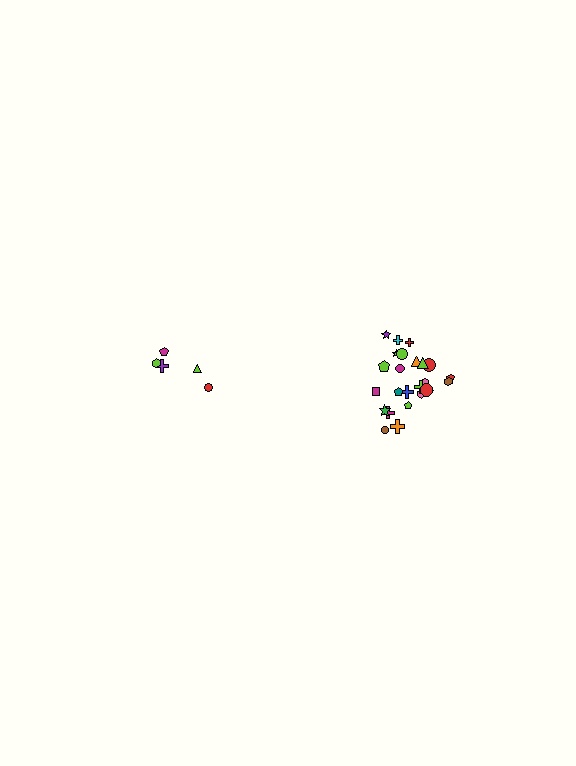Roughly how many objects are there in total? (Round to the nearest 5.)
Roughly 30 objects in total.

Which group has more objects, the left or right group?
The right group.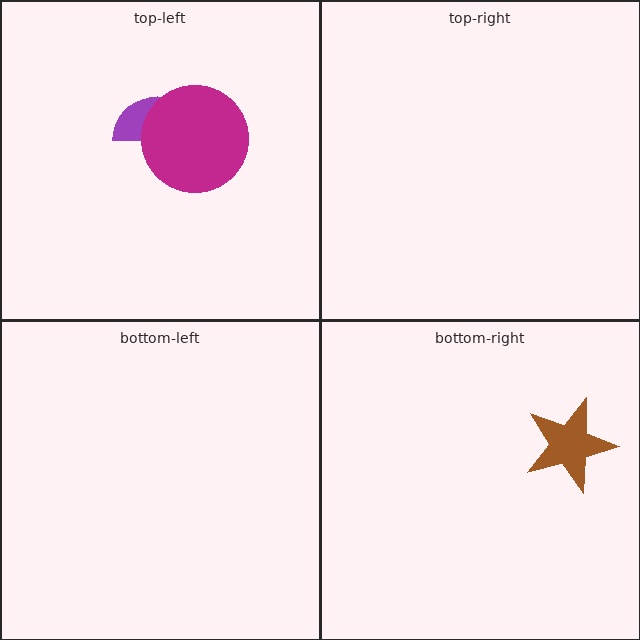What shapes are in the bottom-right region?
The brown star.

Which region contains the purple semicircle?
The top-left region.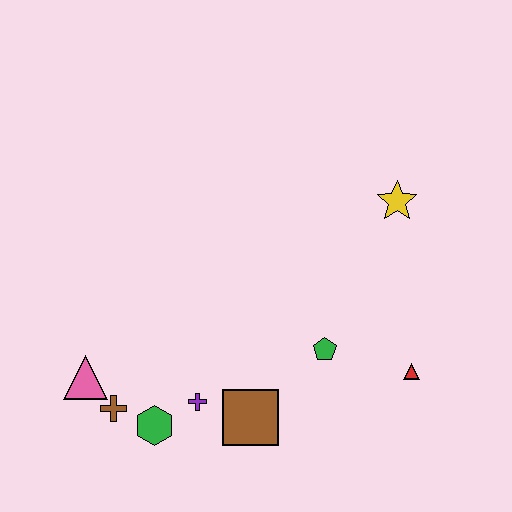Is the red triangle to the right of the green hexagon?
Yes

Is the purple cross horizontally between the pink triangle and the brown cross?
No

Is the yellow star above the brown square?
Yes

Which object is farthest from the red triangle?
The pink triangle is farthest from the red triangle.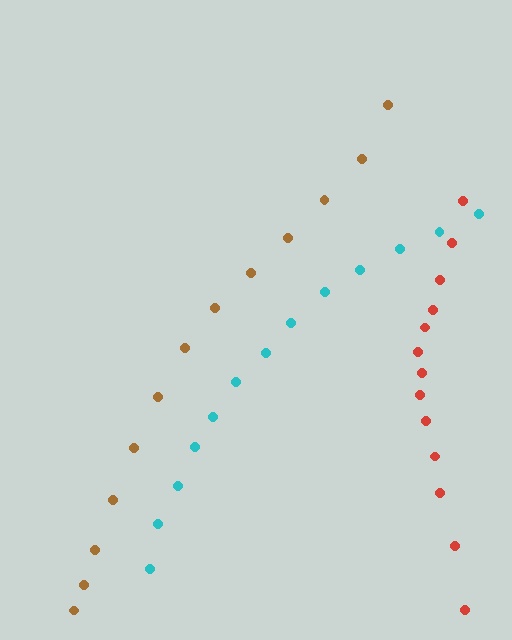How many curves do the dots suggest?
There are 3 distinct paths.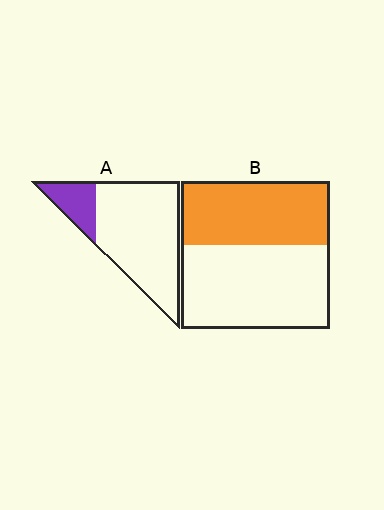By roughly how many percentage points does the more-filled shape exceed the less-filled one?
By roughly 25 percentage points (B over A).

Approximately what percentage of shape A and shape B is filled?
A is approximately 20% and B is approximately 45%.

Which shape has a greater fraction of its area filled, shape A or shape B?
Shape B.